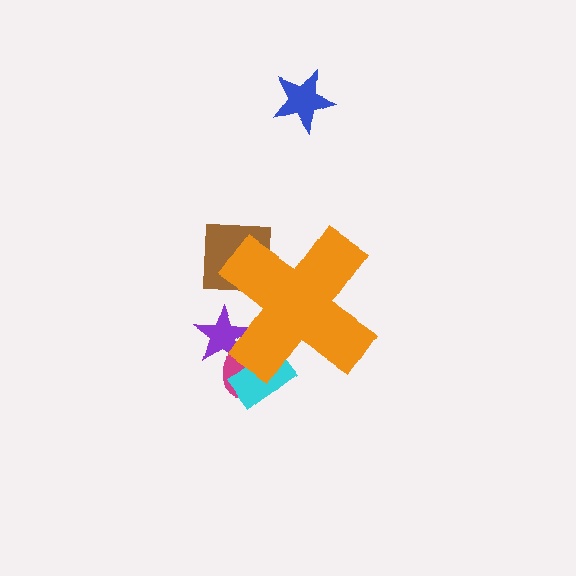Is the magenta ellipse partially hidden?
Yes, the magenta ellipse is partially hidden behind the orange cross.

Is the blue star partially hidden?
No, the blue star is fully visible.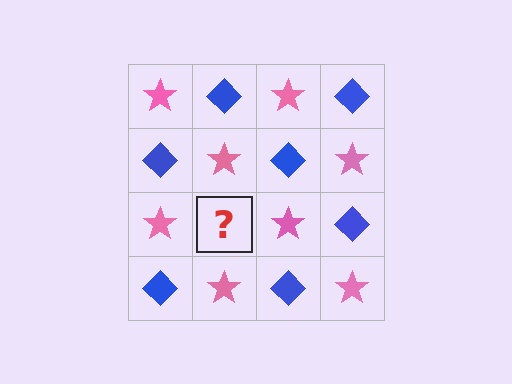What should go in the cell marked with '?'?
The missing cell should contain a blue diamond.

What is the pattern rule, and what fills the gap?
The rule is that it alternates pink star and blue diamond in a checkerboard pattern. The gap should be filled with a blue diamond.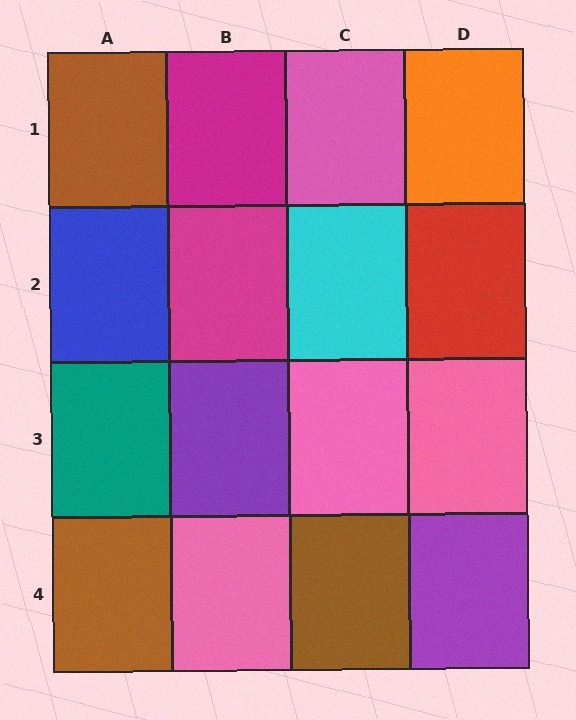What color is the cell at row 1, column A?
Brown.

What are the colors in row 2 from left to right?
Blue, magenta, cyan, red.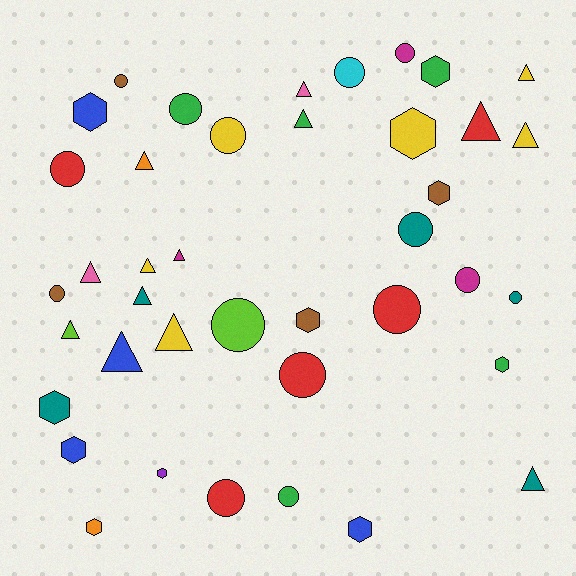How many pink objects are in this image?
There are 2 pink objects.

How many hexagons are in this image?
There are 11 hexagons.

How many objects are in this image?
There are 40 objects.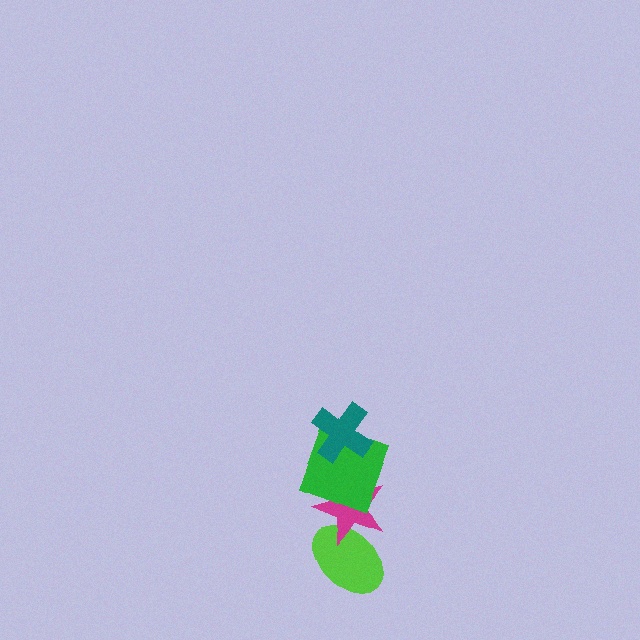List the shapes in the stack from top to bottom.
From top to bottom: the teal cross, the green square, the magenta star, the lime ellipse.